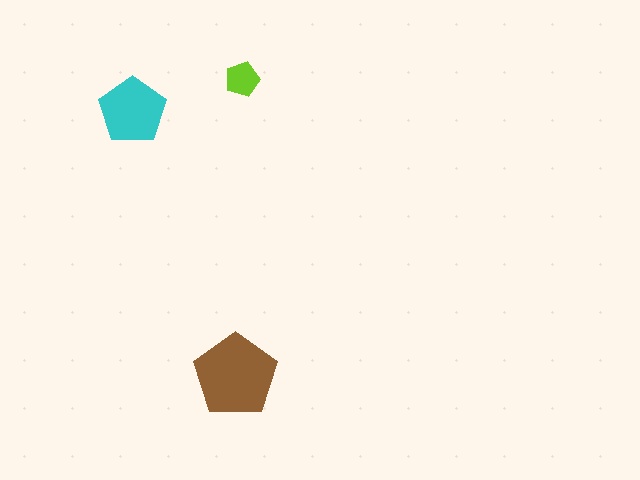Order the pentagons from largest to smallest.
the brown one, the cyan one, the lime one.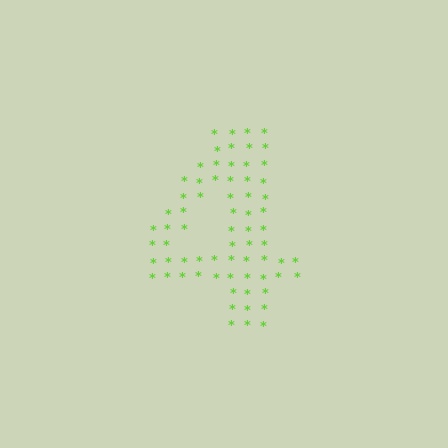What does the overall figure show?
The overall figure shows the digit 4.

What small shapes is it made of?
It is made of small asterisks.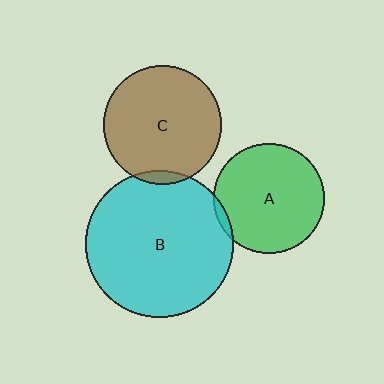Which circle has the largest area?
Circle B (cyan).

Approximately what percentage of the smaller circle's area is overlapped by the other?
Approximately 5%.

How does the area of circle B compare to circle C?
Approximately 1.6 times.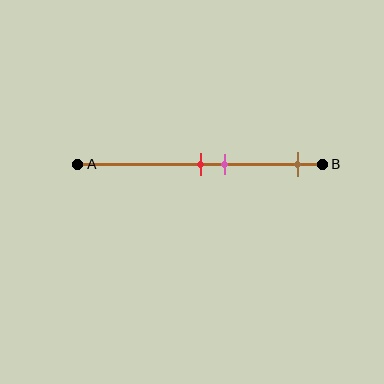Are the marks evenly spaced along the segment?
No, the marks are not evenly spaced.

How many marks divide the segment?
There are 3 marks dividing the segment.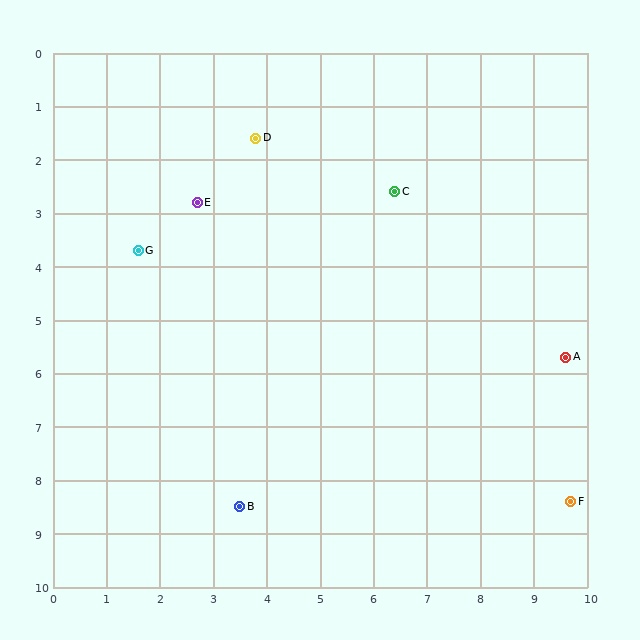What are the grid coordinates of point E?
Point E is at approximately (2.7, 2.8).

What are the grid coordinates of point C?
Point C is at approximately (6.4, 2.6).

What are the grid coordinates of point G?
Point G is at approximately (1.6, 3.7).